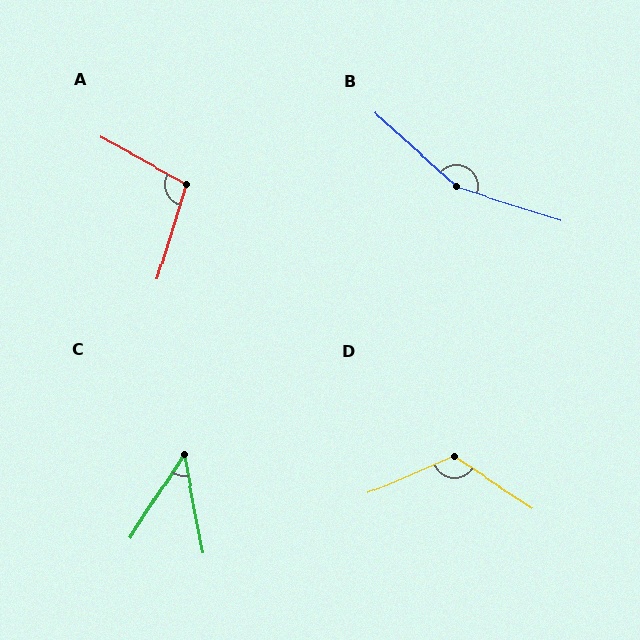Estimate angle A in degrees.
Approximately 101 degrees.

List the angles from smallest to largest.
C (44°), A (101°), D (123°), B (155°).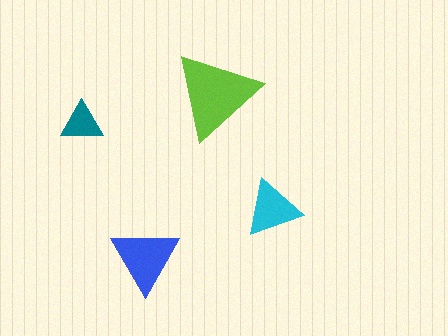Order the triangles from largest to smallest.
the lime one, the blue one, the cyan one, the teal one.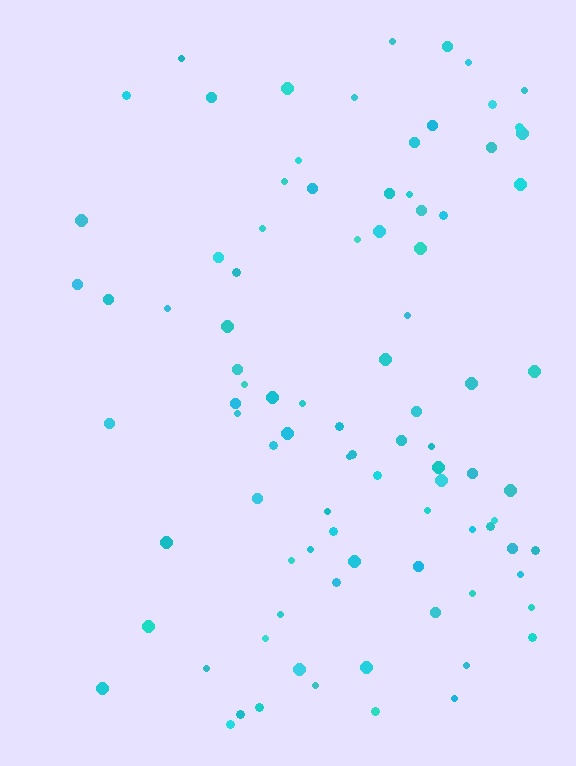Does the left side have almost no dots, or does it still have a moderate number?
Still a moderate number, just noticeably fewer than the right.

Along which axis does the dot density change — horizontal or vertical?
Horizontal.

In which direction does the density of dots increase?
From left to right, with the right side densest.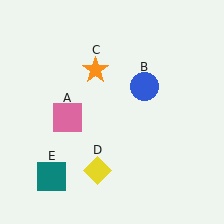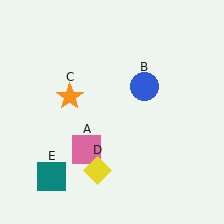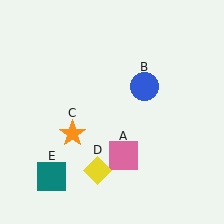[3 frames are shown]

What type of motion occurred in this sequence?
The pink square (object A), orange star (object C) rotated counterclockwise around the center of the scene.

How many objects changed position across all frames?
2 objects changed position: pink square (object A), orange star (object C).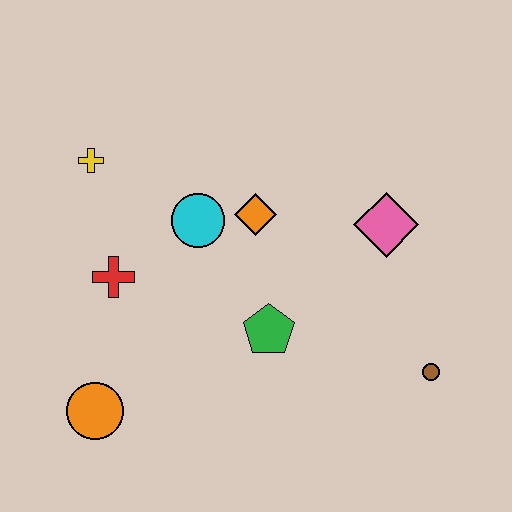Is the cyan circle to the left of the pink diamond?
Yes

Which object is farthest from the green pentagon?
The yellow cross is farthest from the green pentagon.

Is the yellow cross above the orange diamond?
Yes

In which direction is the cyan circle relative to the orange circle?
The cyan circle is above the orange circle.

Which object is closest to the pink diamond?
The orange diamond is closest to the pink diamond.